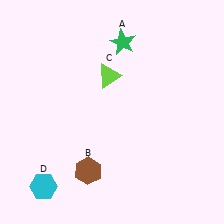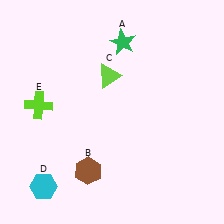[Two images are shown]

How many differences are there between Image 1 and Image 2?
There is 1 difference between the two images.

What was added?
A lime cross (E) was added in Image 2.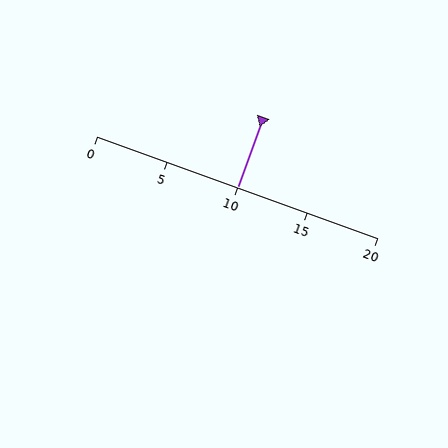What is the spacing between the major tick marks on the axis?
The major ticks are spaced 5 apart.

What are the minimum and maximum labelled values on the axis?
The axis runs from 0 to 20.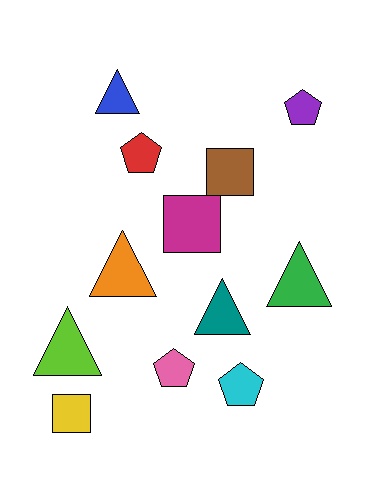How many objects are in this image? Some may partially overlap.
There are 12 objects.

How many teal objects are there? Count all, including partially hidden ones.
There is 1 teal object.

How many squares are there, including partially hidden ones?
There are 3 squares.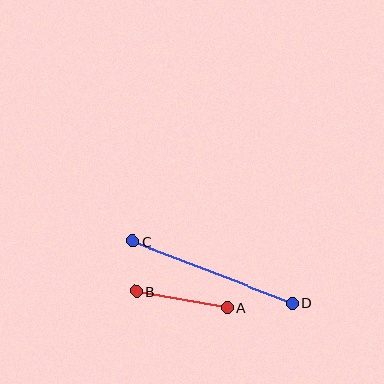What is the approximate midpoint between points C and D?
The midpoint is at approximately (212, 272) pixels.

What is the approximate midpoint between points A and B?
The midpoint is at approximately (182, 300) pixels.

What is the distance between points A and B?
The distance is approximately 92 pixels.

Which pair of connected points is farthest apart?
Points C and D are farthest apart.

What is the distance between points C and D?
The distance is approximately 172 pixels.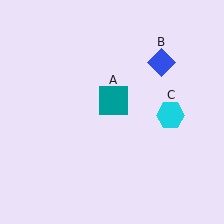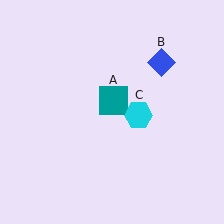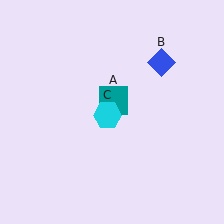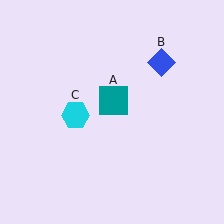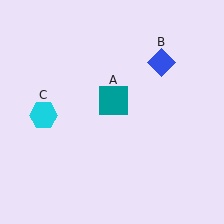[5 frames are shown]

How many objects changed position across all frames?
1 object changed position: cyan hexagon (object C).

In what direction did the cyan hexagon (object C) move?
The cyan hexagon (object C) moved left.